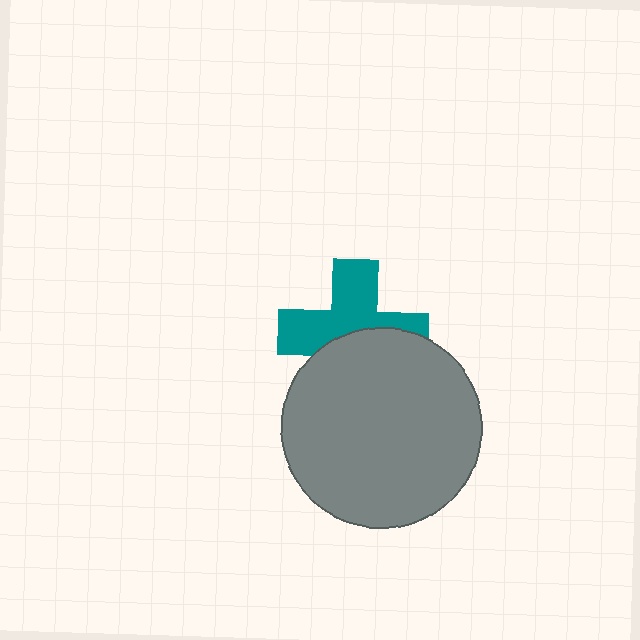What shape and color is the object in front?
The object in front is a gray circle.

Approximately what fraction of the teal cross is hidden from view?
Roughly 44% of the teal cross is hidden behind the gray circle.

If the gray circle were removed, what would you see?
You would see the complete teal cross.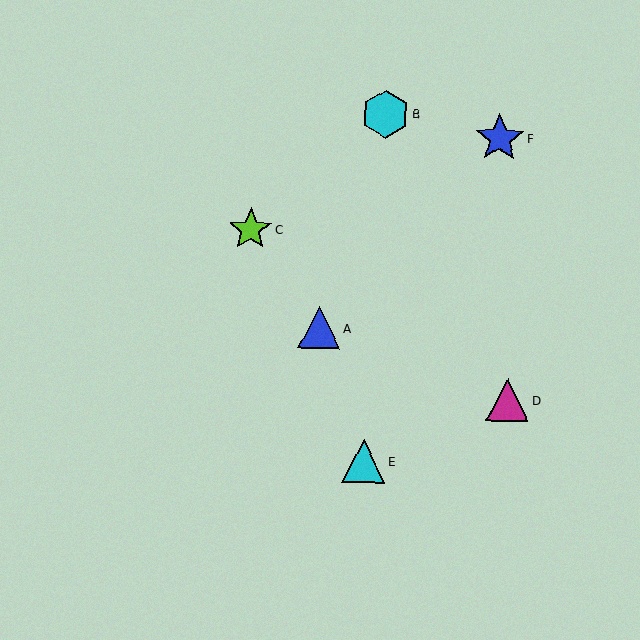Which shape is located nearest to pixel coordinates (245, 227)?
The lime star (labeled C) at (250, 229) is nearest to that location.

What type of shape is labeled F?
Shape F is a blue star.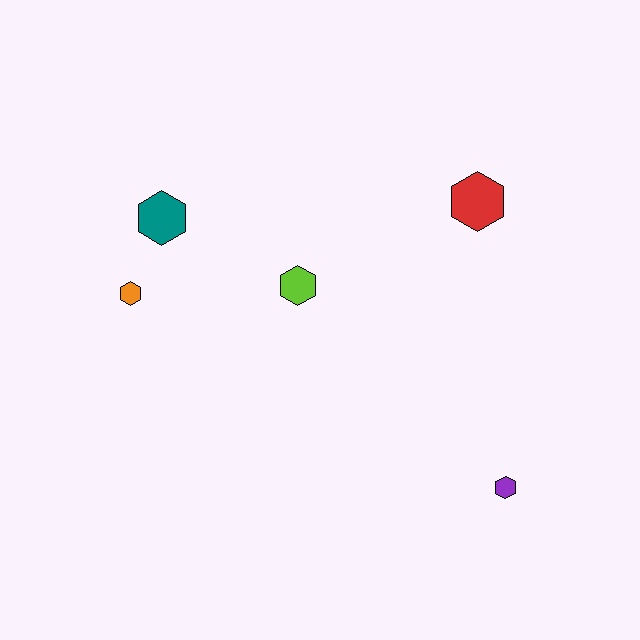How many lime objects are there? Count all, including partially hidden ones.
There is 1 lime object.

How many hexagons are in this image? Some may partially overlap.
There are 5 hexagons.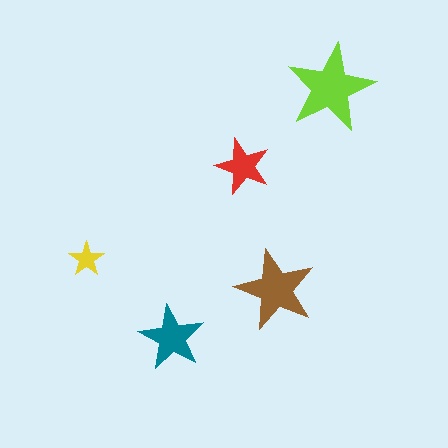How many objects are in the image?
There are 5 objects in the image.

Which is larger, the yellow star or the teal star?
The teal one.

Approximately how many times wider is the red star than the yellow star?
About 1.5 times wider.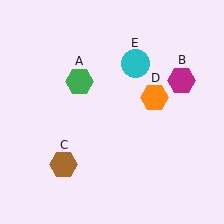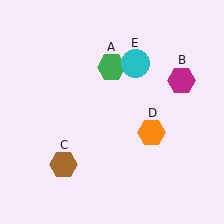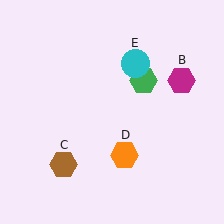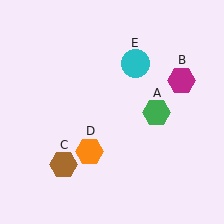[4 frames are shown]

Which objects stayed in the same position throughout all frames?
Magenta hexagon (object B) and brown hexagon (object C) and cyan circle (object E) remained stationary.